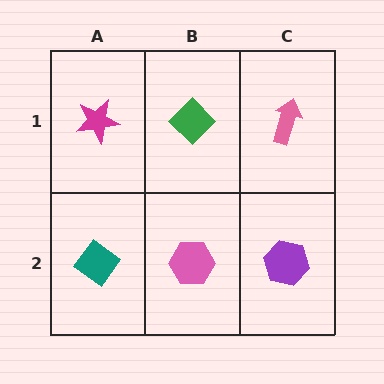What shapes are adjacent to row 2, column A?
A magenta star (row 1, column A), a pink hexagon (row 2, column B).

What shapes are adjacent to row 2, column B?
A green diamond (row 1, column B), a teal diamond (row 2, column A), a purple hexagon (row 2, column C).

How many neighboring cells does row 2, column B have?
3.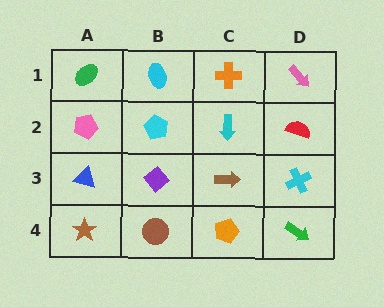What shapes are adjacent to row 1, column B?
A cyan pentagon (row 2, column B), a green ellipse (row 1, column A), an orange cross (row 1, column C).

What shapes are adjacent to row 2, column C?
An orange cross (row 1, column C), a brown arrow (row 3, column C), a cyan pentagon (row 2, column B), a red semicircle (row 2, column D).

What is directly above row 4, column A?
A blue triangle.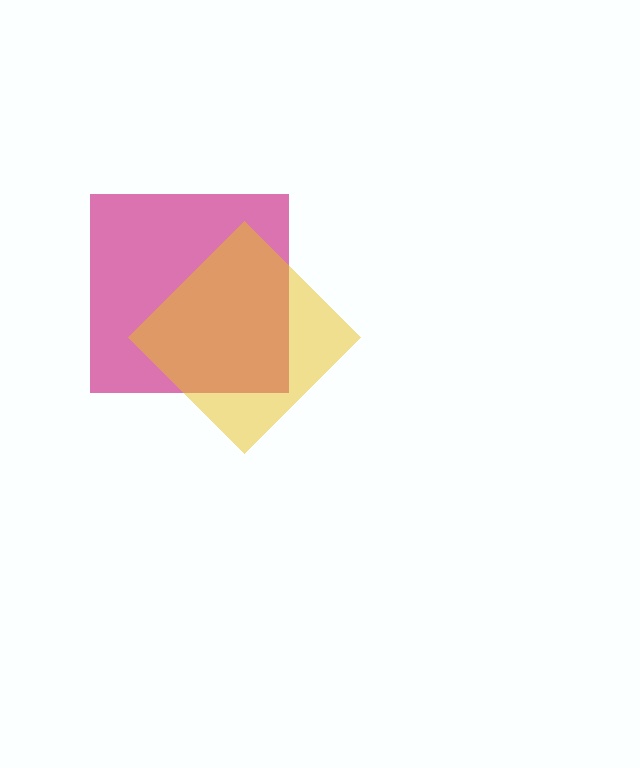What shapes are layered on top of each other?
The layered shapes are: a magenta square, a yellow diamond.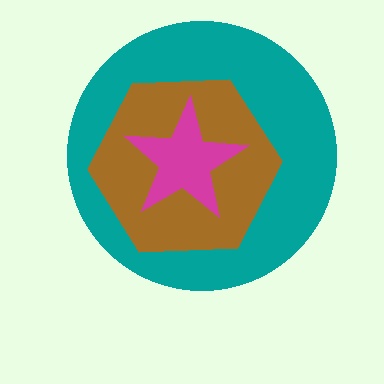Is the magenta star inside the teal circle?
Yes.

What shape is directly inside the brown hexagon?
The magenta star.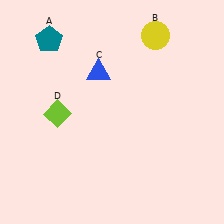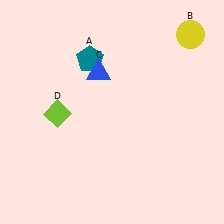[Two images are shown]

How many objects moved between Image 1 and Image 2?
2 objects moved between the two images.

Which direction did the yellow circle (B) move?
The yellow circle (B) moved right.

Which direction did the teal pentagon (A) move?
The teal pentagon (A) moved right.